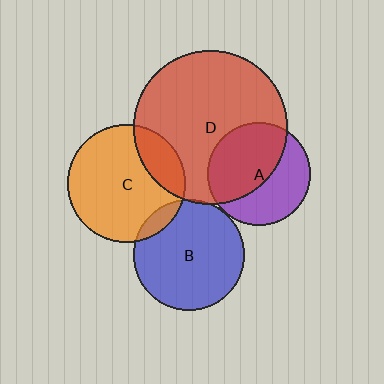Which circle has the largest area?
Circle D (red).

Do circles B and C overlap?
Yes.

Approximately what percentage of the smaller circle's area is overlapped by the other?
Approximately 10%.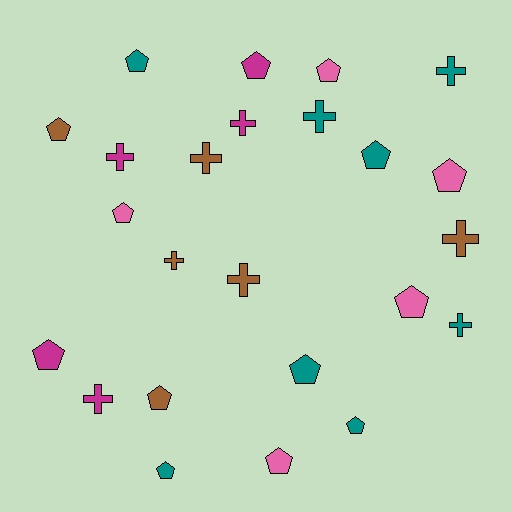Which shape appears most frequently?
Pentagon, with 14 objects.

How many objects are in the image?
There are 24 objects.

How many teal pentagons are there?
There are 5 teal pentagons.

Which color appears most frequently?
Teal, with 8 objects.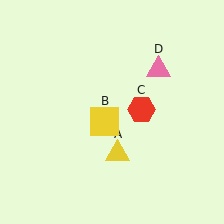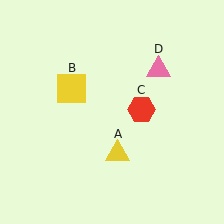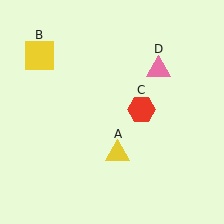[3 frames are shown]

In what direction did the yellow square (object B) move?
The yellow square (object B) moved up and to the left.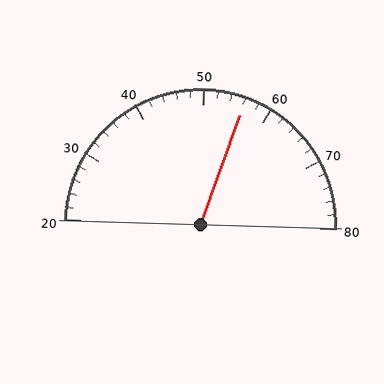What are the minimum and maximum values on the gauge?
The gauge ranges from 20 to 80.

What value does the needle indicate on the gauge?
The needle indicates approximately 56.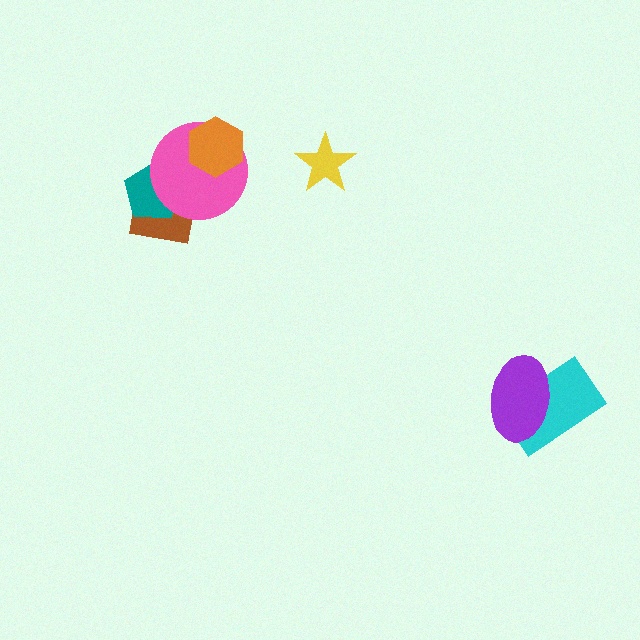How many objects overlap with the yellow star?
0 objects overlap with the yellow star.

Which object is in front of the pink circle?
The orange hexagon is in front of the pink circle.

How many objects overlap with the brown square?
2 objects overlap with the brown square.